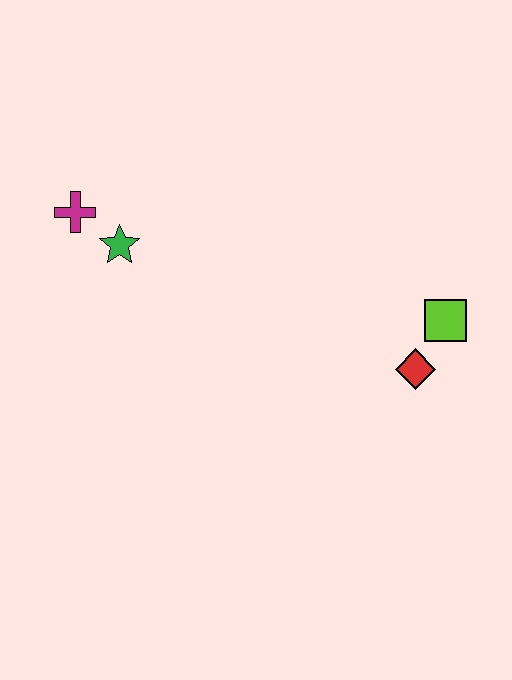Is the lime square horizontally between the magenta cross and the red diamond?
No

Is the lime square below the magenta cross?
Yes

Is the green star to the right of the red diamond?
No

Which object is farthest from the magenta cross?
The lime square is farthest from the magenta cross.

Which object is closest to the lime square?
The red diamond is closest to the lime square.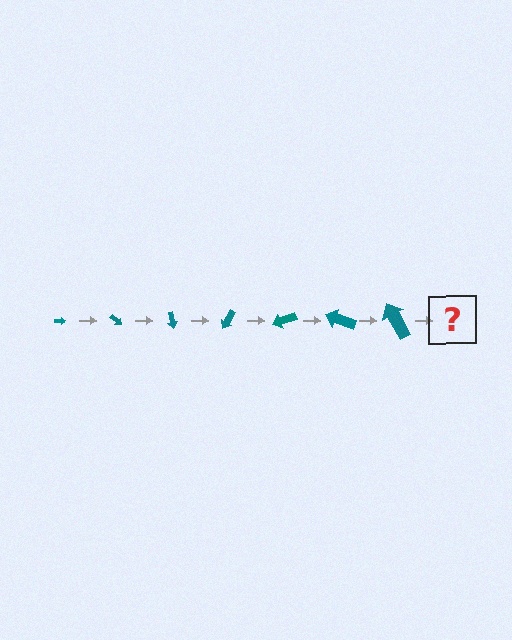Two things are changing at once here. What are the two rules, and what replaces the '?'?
The two rules are that the arrow grows larger each step and it rotates 40 degrees each step. The '?' should be an arrow, larger than the previous one and rotated 280 degrees from the start.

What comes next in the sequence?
The next element should be an arrow, larger than the previous one and rotated 280 degrees from the start.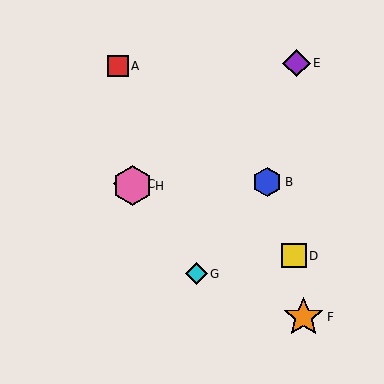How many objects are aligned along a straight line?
3 objects (C, D, H) are aligned along a straight line.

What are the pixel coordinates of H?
Object H is at (132, 186).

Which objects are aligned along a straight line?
Objects C, D, H are aligned along a straight line.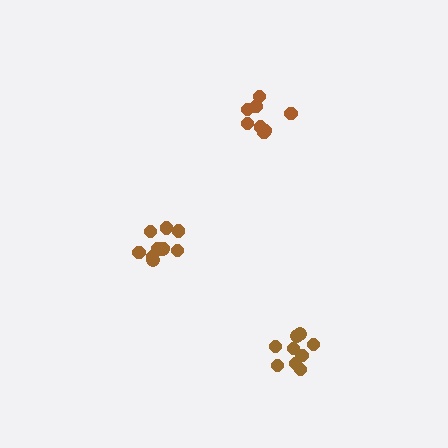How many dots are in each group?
Group 1: 8 dots, Group 2: 9 dots, Group 3: 11 dots (28 total).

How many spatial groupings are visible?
There are 3 spatial groupings.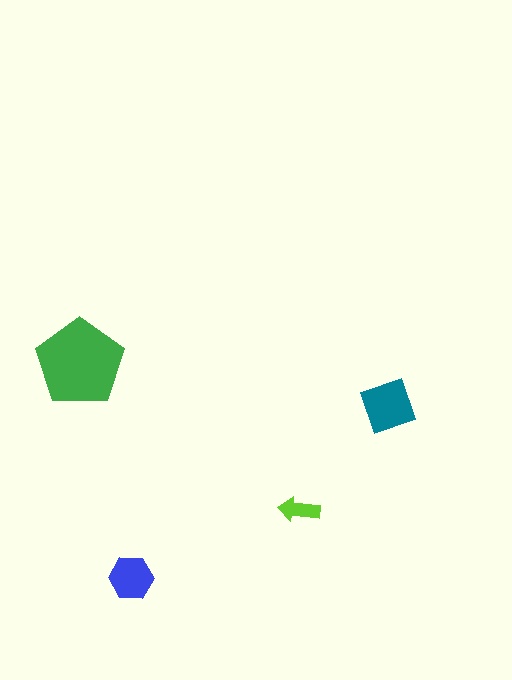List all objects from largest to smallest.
The green pentagon, the teal diamond, the blue hexagon, the lime arrow.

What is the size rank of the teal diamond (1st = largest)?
2nd.